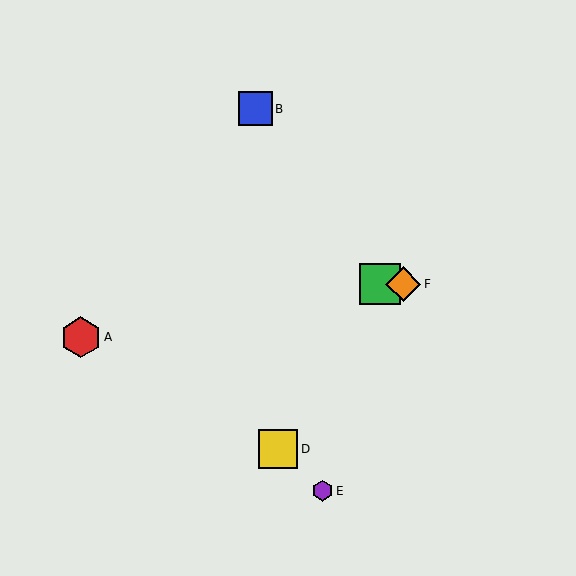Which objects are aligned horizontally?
Objects C, F are aligned horizontally.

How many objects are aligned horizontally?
2 objects (C, F) are aligned horizontally.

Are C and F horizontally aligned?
Yes, both are at y≈284.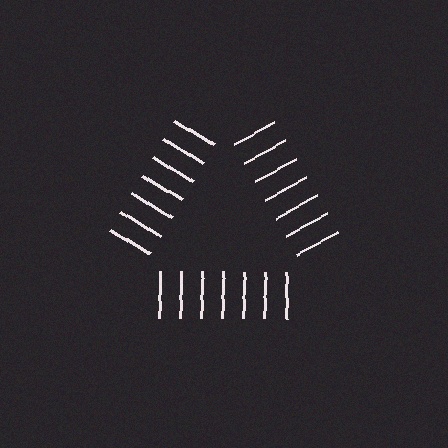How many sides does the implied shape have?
3 sides — the line-ends trace a triangle.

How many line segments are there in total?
21 — 7 along each of the 3 edges.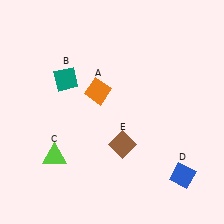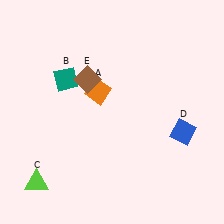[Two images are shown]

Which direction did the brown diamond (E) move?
The brown diamond (E) moved up.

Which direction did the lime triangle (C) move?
The lime triangle (C) moved down.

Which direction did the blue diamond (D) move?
The blue diamond (D) moved up.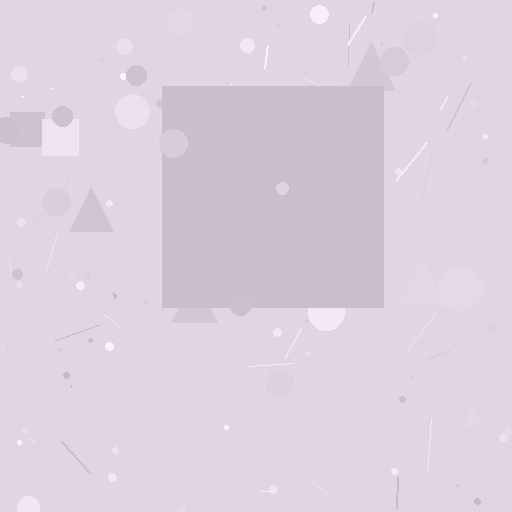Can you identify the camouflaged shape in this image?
The camouflaged shape is a square.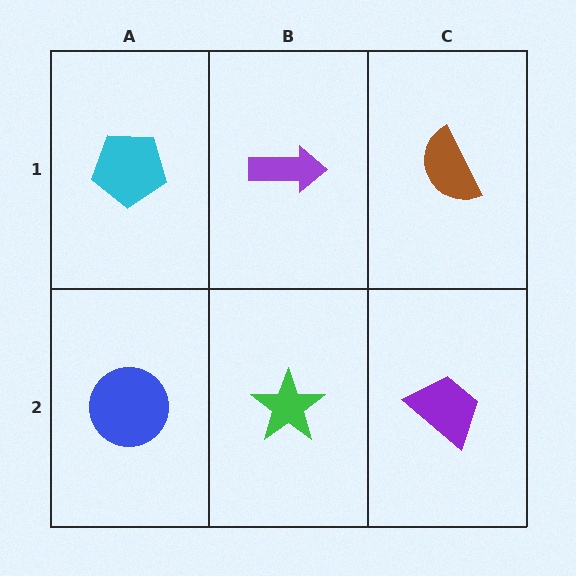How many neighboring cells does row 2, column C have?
2.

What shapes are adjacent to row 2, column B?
A purple arrow (row 1, column B), a blue circle (row 2, column A), a purple trapezoid (row 2, column C).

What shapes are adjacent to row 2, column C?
A brown semicircle (row 1, column C), a green star (row 2, column B).